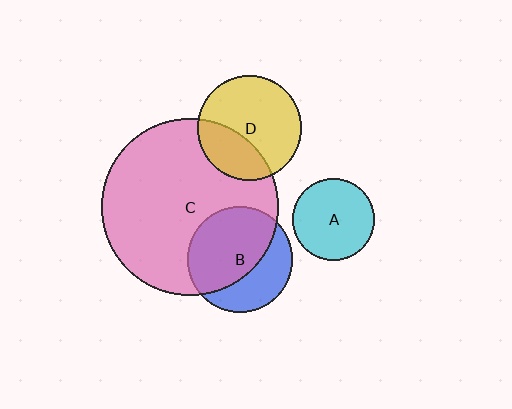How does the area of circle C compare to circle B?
Approximately 2.8 times.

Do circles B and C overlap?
Yes.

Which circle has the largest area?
Circle C (pink).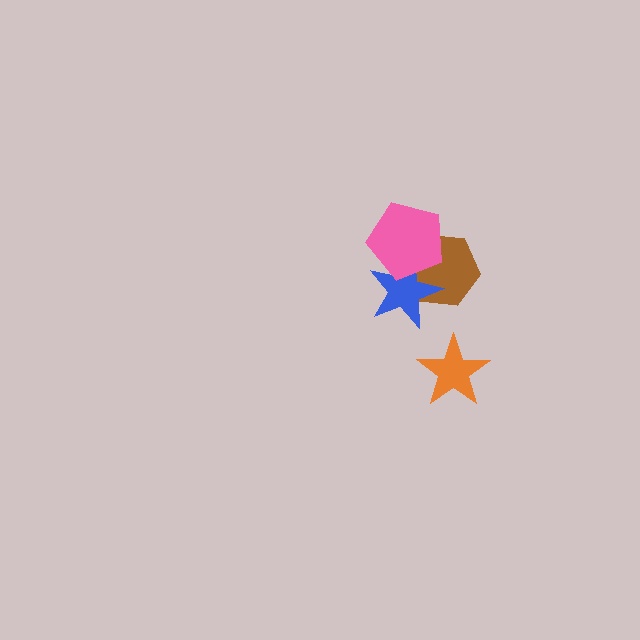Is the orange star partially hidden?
No, no other shape covers it.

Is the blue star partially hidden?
Yes, it is partially covered by another shape.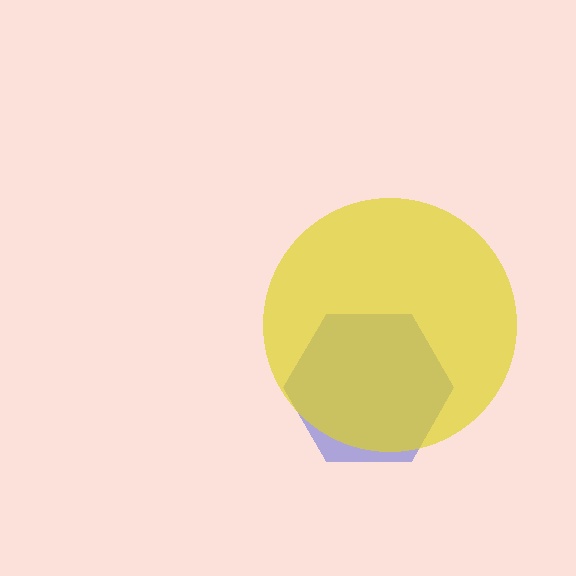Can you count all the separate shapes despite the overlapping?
Yes, there are 2 separate shapes.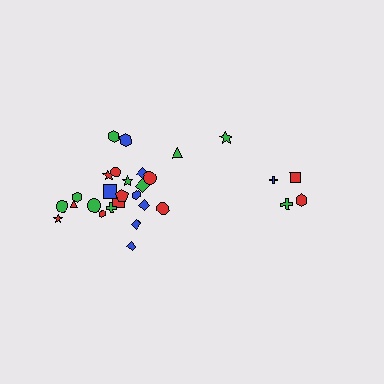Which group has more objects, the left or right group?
The left group.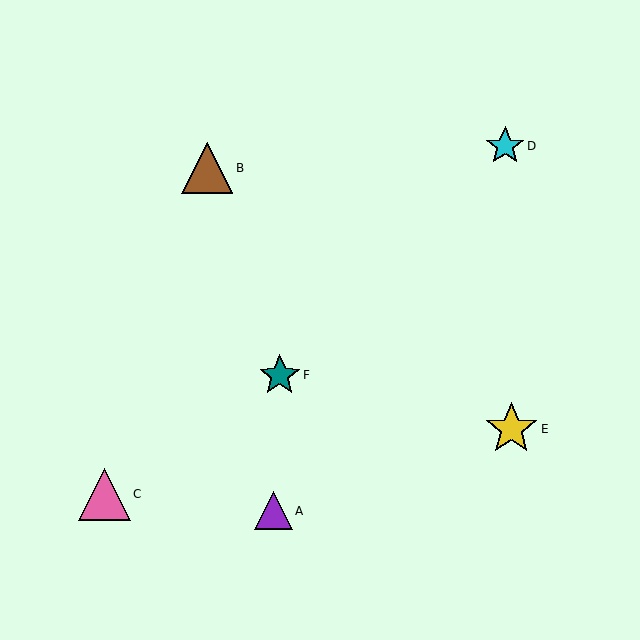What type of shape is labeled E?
Shape E is a yellow star.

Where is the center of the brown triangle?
The center of the brown triangle is at (207, 168).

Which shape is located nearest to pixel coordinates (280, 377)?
The teal star (labeled F) at (280, 375) is nearest to that location.